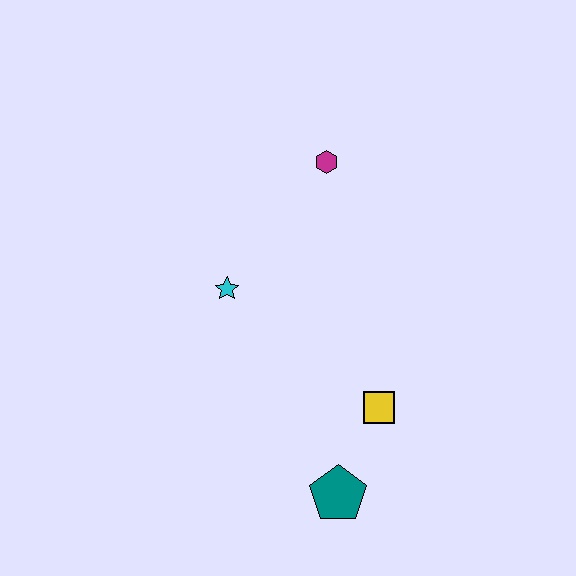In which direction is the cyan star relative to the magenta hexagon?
The cyan star is below the magenta hexagon.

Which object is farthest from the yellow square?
The magenta hexagon is farthest from the yellow square.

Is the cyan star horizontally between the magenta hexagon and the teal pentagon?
No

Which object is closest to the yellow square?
The teal pentagon is closest to the yellow square.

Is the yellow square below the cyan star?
Yes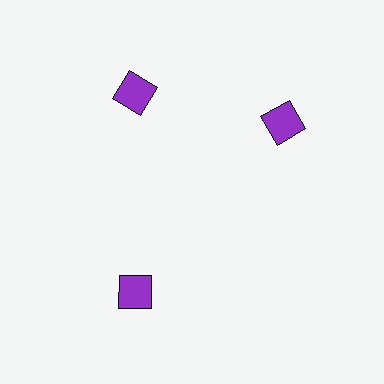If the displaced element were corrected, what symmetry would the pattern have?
It would have 3-fold rotational symmetry — the pattern would map onto itself every 120 degrees.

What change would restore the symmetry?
The symmetry would be restored by rotating it back into even spacing with its neighbors so that all 3 squares sit at equal angles and equal distance from the center.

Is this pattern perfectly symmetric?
No. The 3 purple squares are arranged in a ring, but one element near the 3 o'clock position is rotated out of alignment along the ring, breaking the 3-fold rotational symmetry.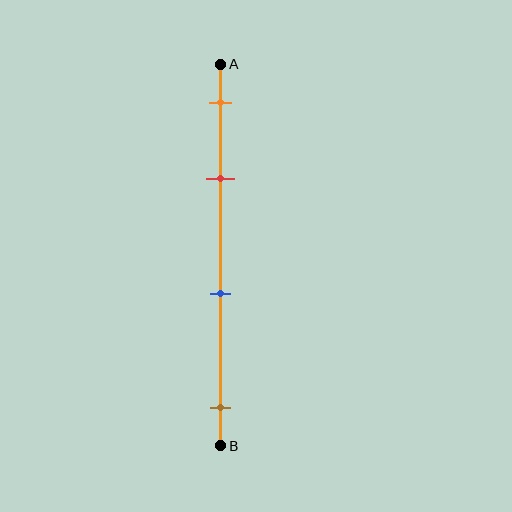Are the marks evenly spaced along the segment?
No, the marks are not evenly spaced.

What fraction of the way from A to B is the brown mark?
The brown mark is approximately 90% (0.9) of the way from A to B.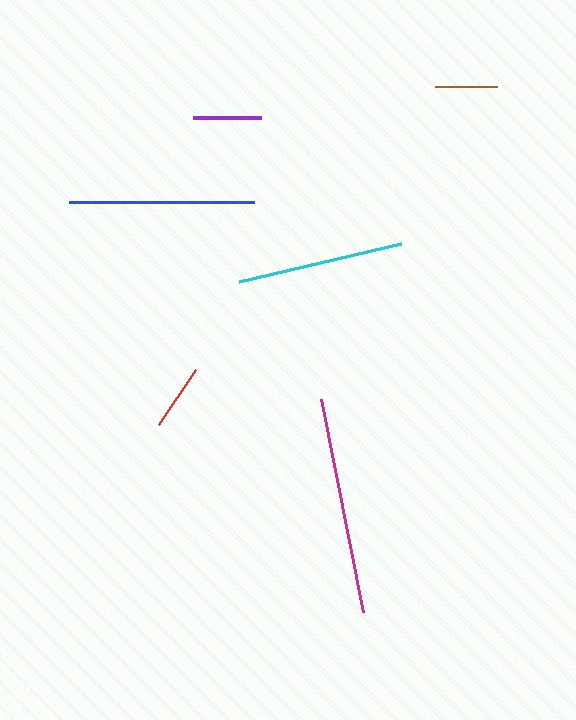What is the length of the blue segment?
The blue segment is approximately 184 pixels long.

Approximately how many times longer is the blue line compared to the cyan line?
The blue line is approximately 1.1 times the length of the cyan line.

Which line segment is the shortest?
The brown line is the shortest at approximately 62 pixels.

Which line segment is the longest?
The magenta line is the longest at approximately 217 pixels.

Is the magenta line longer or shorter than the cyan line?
The magenta line is longer than the cyan line.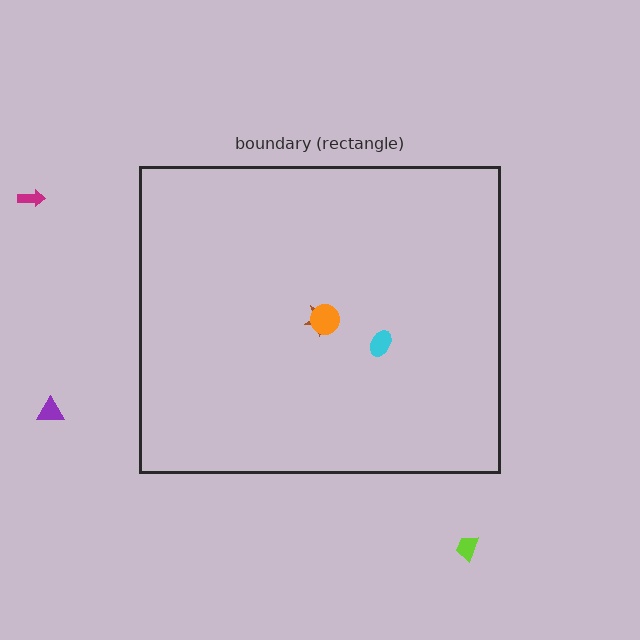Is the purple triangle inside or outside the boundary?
Outside.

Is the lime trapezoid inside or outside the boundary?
Outside.